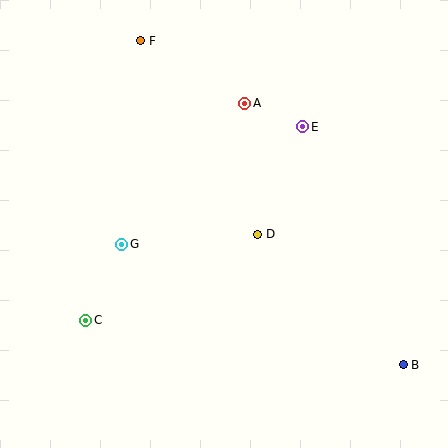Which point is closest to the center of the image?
Point D at (258, 234) is closest to the center.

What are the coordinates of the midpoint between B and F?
The midpoint between B and F is at (272, 203).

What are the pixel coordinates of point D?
Point D is at (258, 234).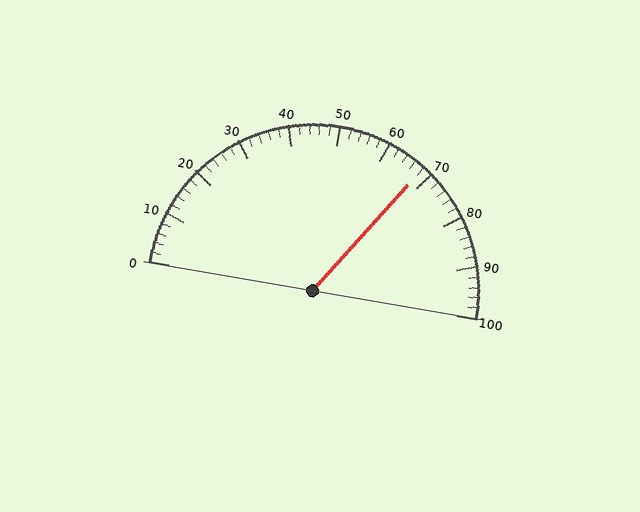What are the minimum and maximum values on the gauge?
The gauge ranges from 0 to 100.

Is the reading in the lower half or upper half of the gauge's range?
The reading is in the upper half of the range (0 to 100).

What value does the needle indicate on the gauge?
The needle indicates approximately 68.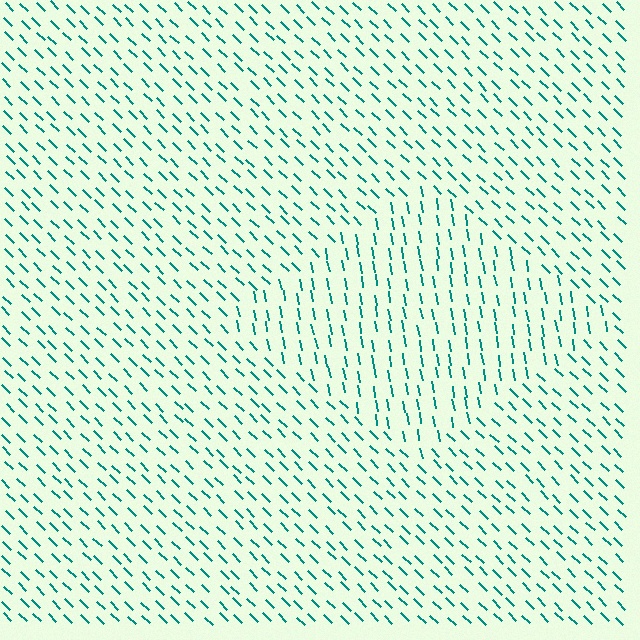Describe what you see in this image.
The image is filled with small teal line segments. A diamond region in the image has lines oriented differently from the surrounding lines, creating a visible texture boundary.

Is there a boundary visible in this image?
Yes, there is a texture boundary formed by a change in line orientation.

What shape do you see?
I see a diamond.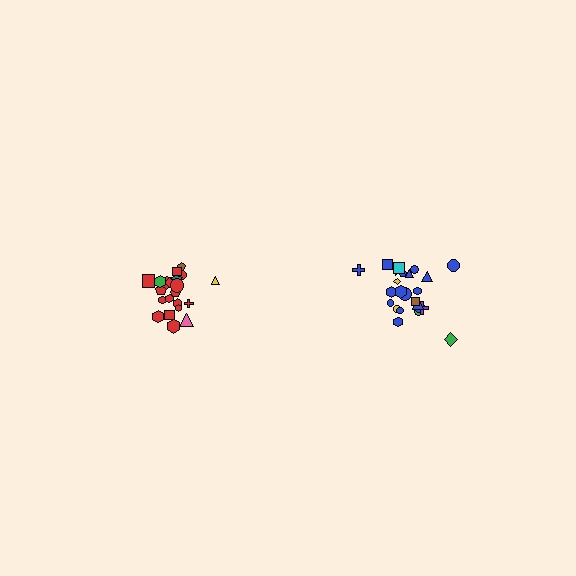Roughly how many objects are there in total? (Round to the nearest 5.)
Roughly 45 objects in total.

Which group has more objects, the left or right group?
The right group.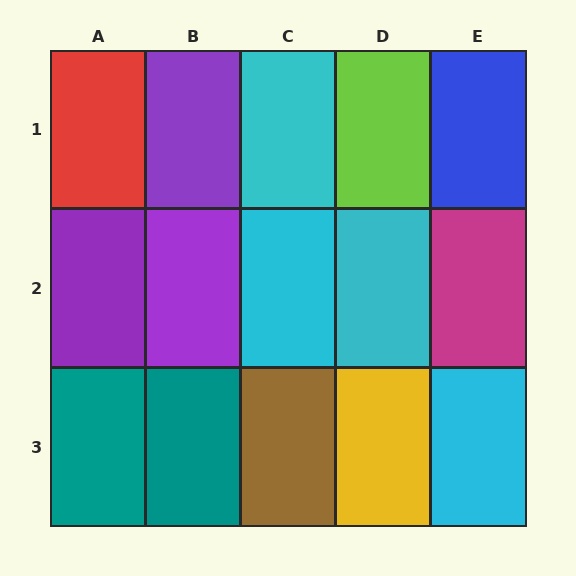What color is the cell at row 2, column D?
Cyan.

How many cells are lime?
1 cell is lime.